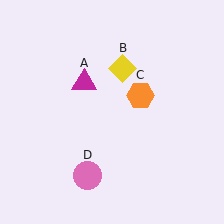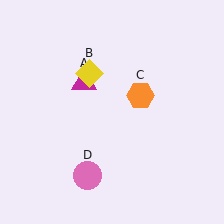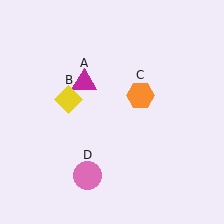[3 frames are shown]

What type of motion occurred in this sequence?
The yellow diamond (object B) rotated counterclockwise around the center of the scene.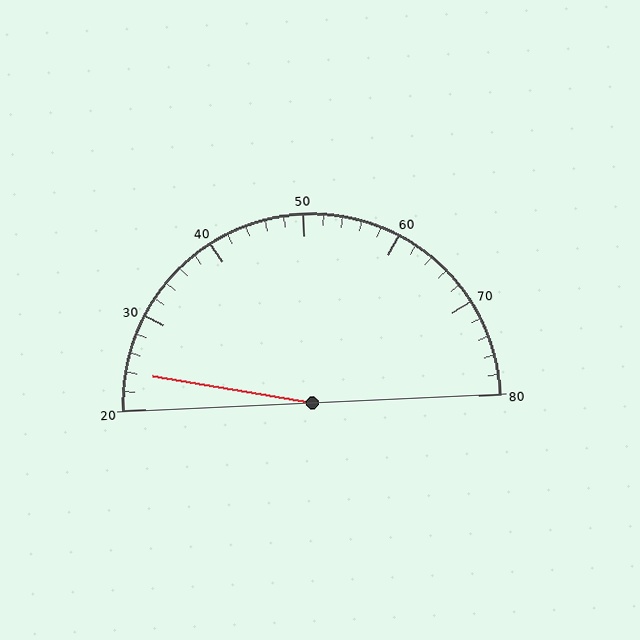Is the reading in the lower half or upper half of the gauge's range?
The reading is in the lower half of the range (20 to 80).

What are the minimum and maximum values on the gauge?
The gauge ranges from 20 to 80.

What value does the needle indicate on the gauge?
The needle indicates approximately 24.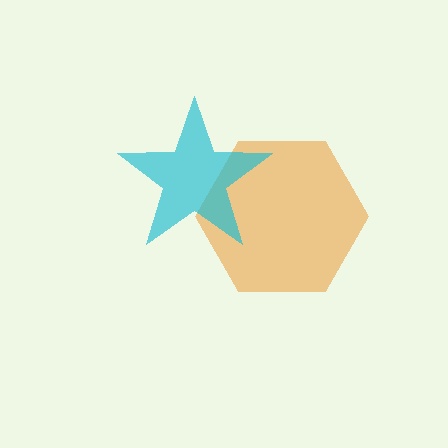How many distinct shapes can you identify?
There are 2 distinct shapes: an orange hexagon, a cyan star.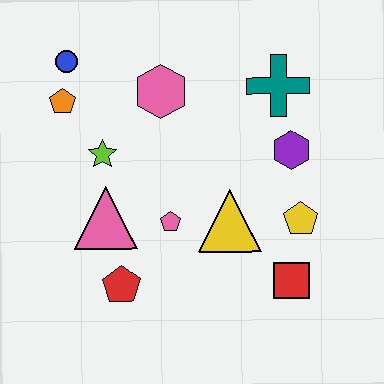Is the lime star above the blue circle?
No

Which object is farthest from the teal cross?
The red pentagon is farthest from the teal cross.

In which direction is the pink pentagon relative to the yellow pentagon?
The pink pentagon is to the left of the yellow pentagon.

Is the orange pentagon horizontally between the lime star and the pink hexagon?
No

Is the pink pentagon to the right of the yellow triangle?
No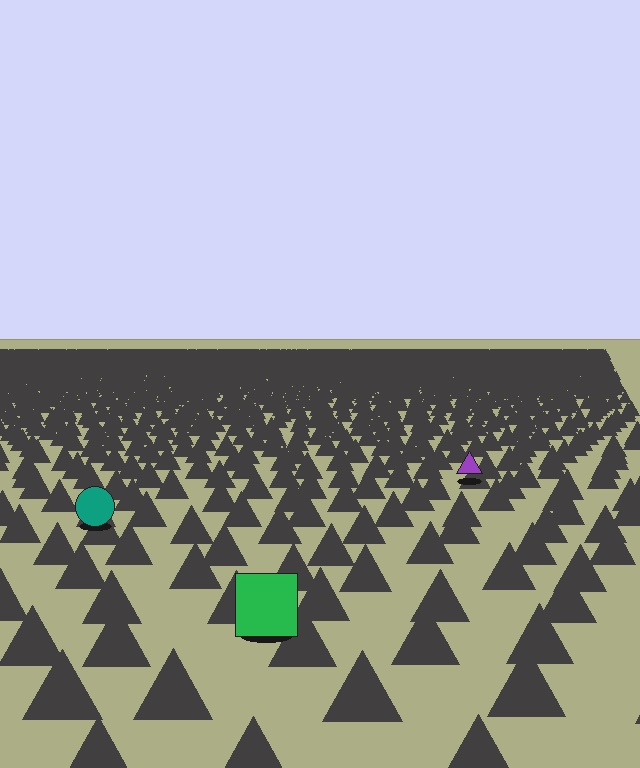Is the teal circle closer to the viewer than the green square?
No. The green square is closer — you can tell from the texture gradient: the ground texture is coarser near it.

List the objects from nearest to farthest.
From nearest to farthest: the green square, the teal circle, the purple triangle.